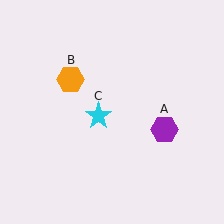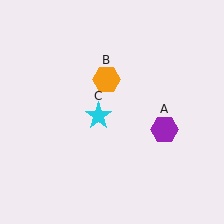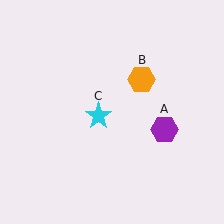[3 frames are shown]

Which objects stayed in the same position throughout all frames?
Purple hexagon (object A) and cyan star (object C) remained stationary.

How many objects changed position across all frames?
1 object changed position: orange hexagon (object B).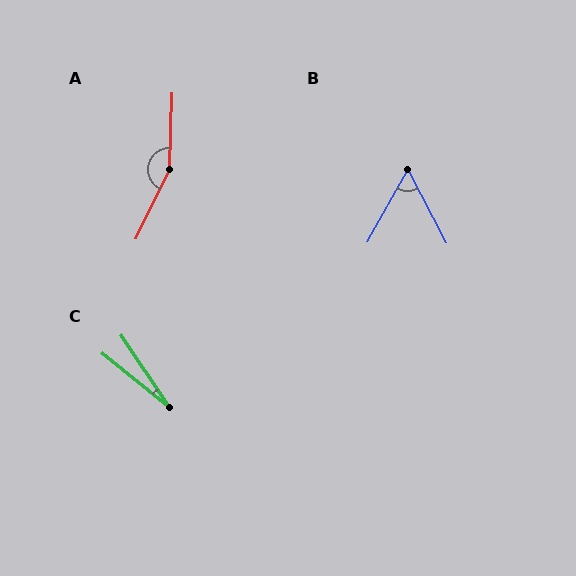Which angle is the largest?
A, at approximately 156 degrees.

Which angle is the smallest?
C, at approximately 18 degrees.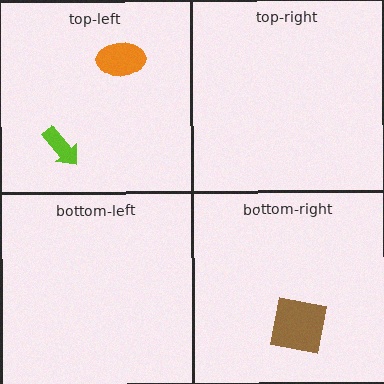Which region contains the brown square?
The bottom-right region.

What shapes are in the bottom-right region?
The brown square.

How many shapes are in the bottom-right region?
1.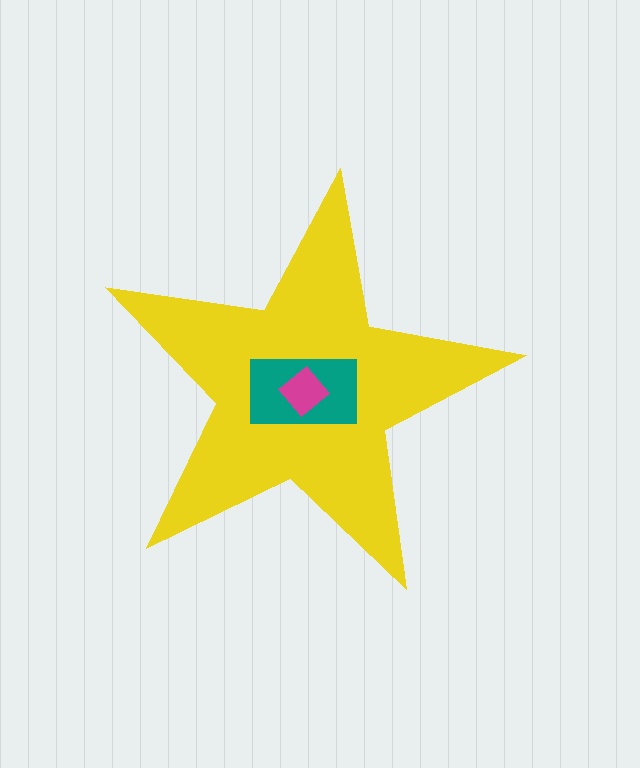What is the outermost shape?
The yellow star.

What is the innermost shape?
The magenta diamond.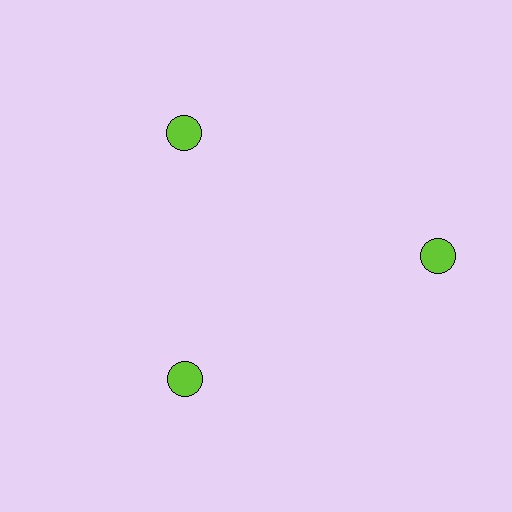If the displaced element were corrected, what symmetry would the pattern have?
It would have 3-fold rotational symmetry — the pattern would map onto itself every 120 degrees.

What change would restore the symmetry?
The symmetry would be restored by moving it inward, back onto the ring so that all 3 circles sit at equal angles and equal distance from the center.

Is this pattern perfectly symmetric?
No. The 3 lime circles are arranged in a ring, but one element near the 3 o'clock position is pushed outward from the center, breaking the 3-fold rotational symmetry.